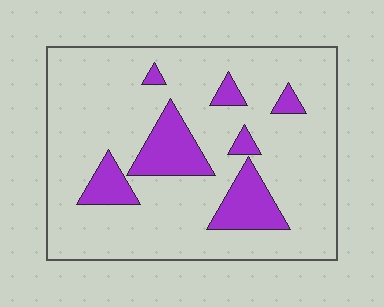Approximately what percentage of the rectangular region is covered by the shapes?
Approximately 15%.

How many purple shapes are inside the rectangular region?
7.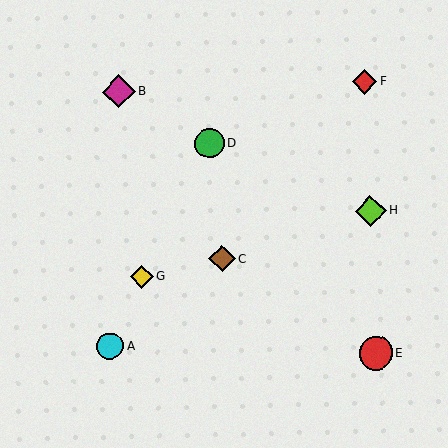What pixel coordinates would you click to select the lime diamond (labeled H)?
Click at (371, 211) to select the lime diamond H.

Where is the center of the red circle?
The center of the red circle is at (376, 353).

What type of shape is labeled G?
Shape G is a yellow diamond.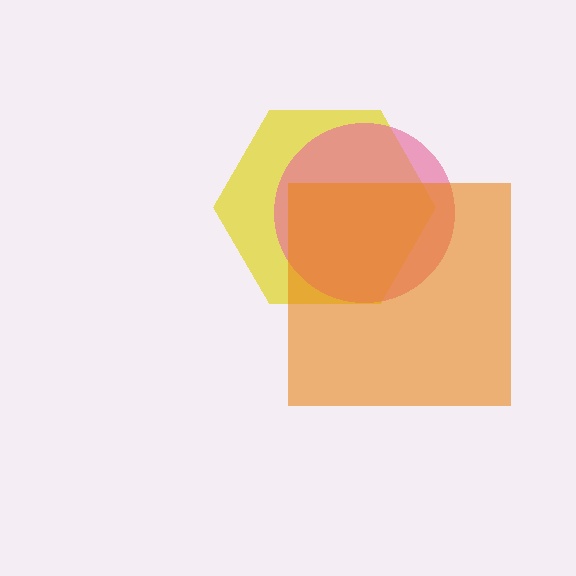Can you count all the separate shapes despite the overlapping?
Yes, there are 3 separate shapes.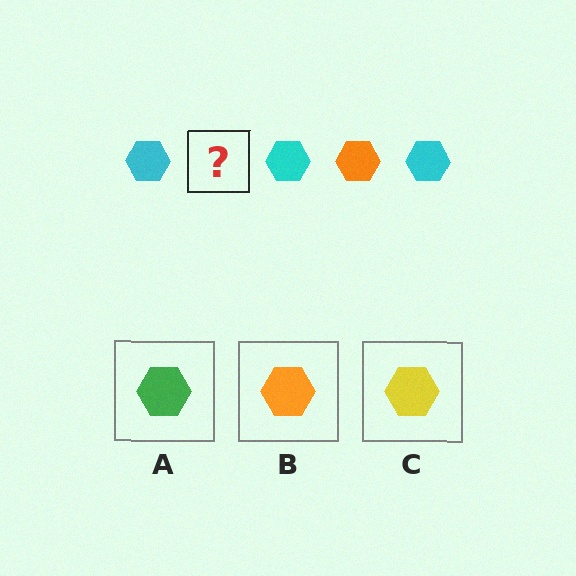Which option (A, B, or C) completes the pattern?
B.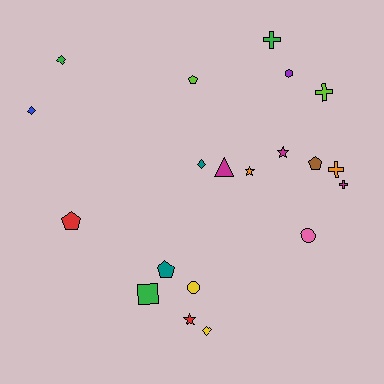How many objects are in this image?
There are 20 objects.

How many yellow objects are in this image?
There are 2 yellow objects.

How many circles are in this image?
There are 2 circles.